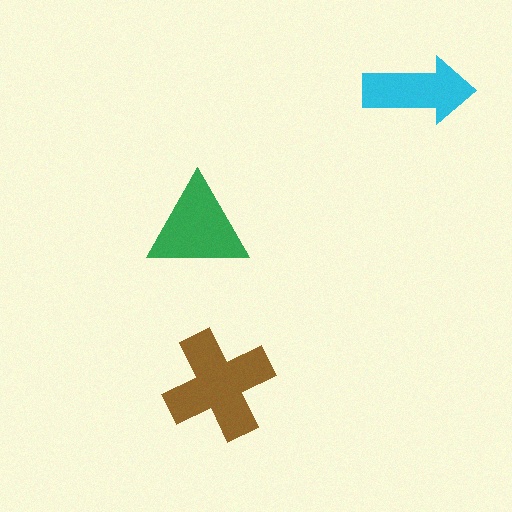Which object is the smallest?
The cyan arrow.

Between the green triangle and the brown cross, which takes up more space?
The brown cross.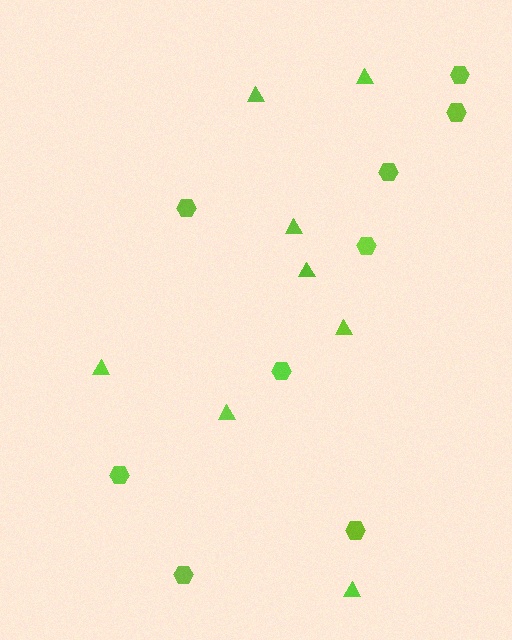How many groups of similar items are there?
There are 2 groups: one group of hexagons (9) and one group of triangles (8).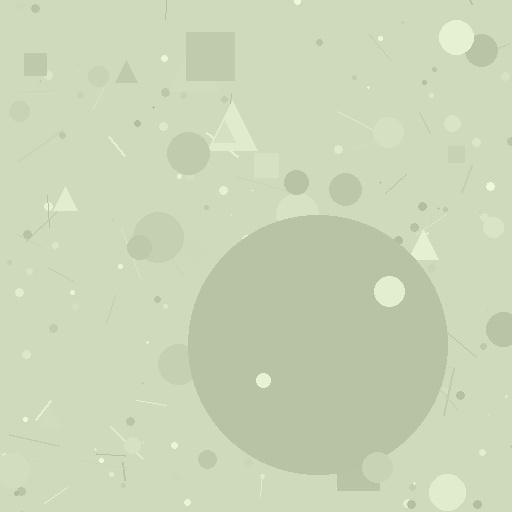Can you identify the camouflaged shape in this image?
The camouflaged shape is a circle.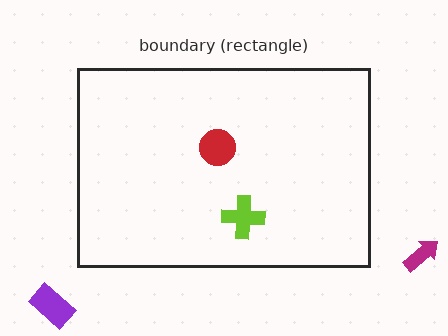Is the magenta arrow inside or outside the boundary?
Outside.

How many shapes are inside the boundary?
2 inside, 2 outside.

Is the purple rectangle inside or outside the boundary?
Outside.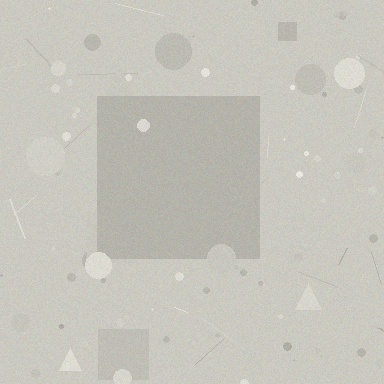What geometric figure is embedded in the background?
A square is embedded in the background.